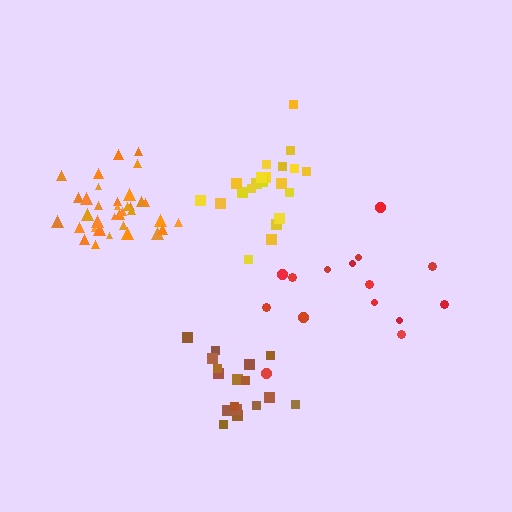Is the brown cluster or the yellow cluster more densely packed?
Yellow.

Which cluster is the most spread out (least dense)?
Red.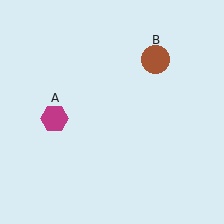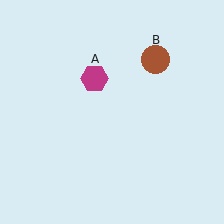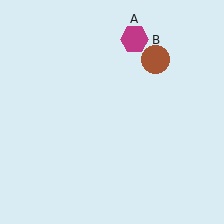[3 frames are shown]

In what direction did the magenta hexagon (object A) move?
The magenta hexagon (object A) moved up and to the right.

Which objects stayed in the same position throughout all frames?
Brown circle (object B) remained stationary.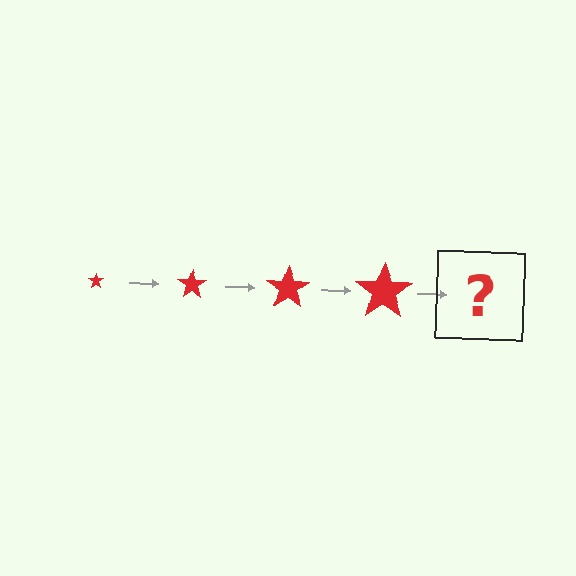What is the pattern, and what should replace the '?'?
The pattern is that the star gets progressively larger each step. The '?' should be a red star, larger than the previous one.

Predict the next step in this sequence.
The next step is a red star, larger than the previous one.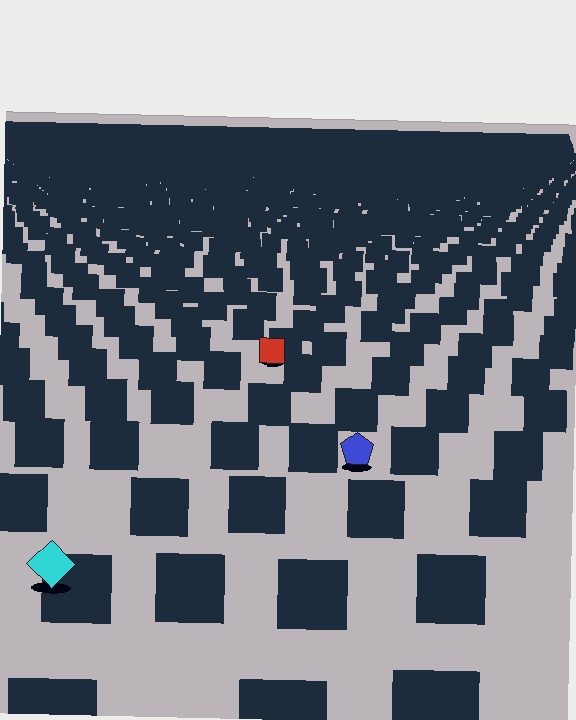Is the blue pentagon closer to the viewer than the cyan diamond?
No. The cyan diamond is closer — you can tell from the texture gradient: the ground texture is coarser near it.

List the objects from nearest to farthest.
From nearest to farthest: the cyan diamond, the blue pentagon, the red square.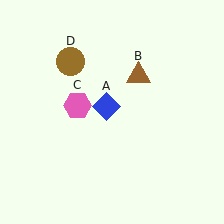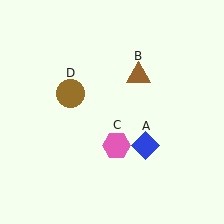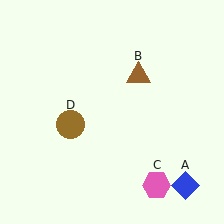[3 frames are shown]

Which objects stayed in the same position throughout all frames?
Brown triangle (object B) remained stationary.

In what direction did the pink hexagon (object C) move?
The pink hexagon (object C) moved down and to the right.